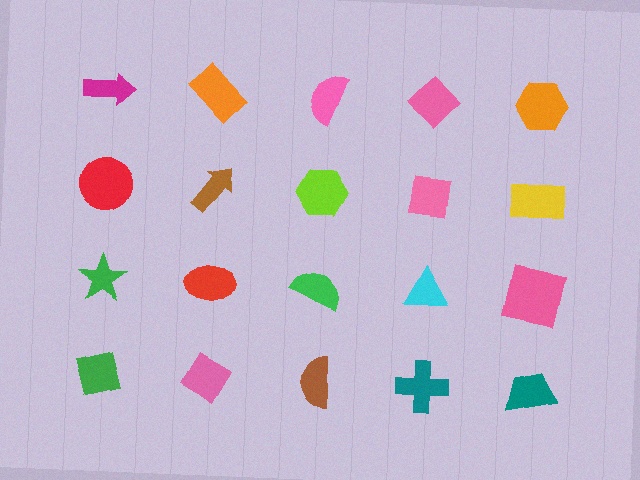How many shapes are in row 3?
5 shapes.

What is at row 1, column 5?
An orange hexagon.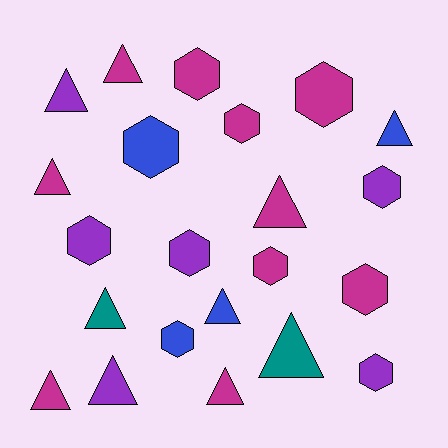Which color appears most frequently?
Magenta, with 10 objects.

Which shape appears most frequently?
Hexagon, with 11 objects.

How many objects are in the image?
There are 22 objects.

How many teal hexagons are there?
There are no teal hexagons.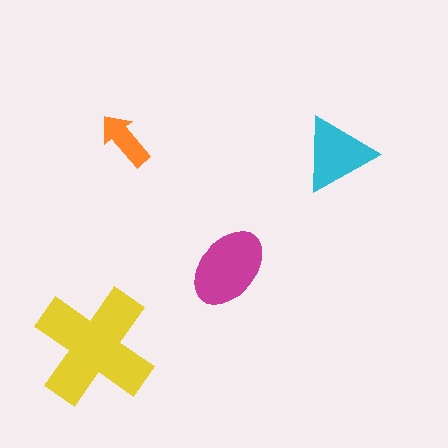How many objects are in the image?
There are 4 objects in the image.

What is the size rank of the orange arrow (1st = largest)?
4th.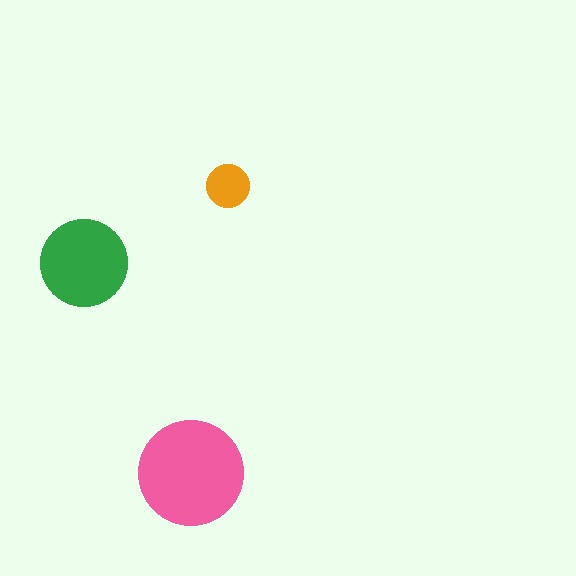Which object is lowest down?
The pink circle is bottommost.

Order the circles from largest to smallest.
the pink one, the green one, the orange one.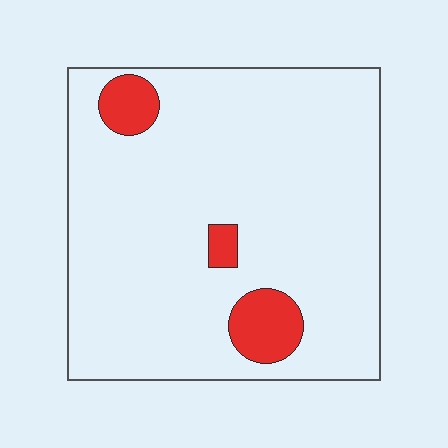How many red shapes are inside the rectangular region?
3.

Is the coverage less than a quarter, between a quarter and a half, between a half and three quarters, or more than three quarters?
Less than a quarter.